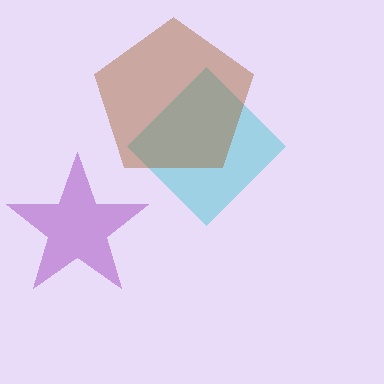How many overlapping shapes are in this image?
There are 3 overlapping shapes in the image.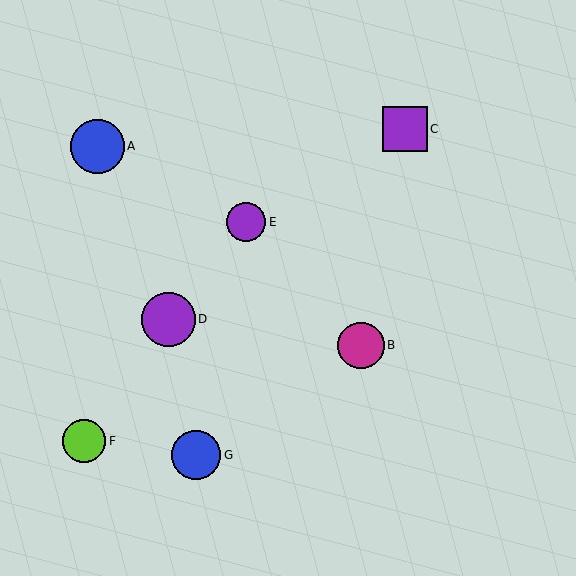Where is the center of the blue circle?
The center of the blue circle is at (97, 146).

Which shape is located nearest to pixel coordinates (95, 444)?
The lime circle (labeled F) at (84, 441) is nearest to that location.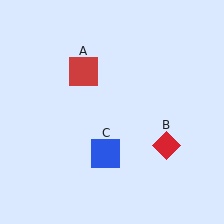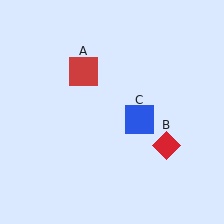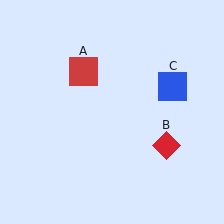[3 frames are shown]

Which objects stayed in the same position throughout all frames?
Red square (object A) and red diamond (object B) remained stationary.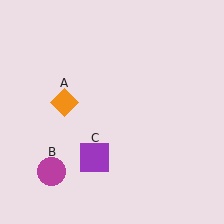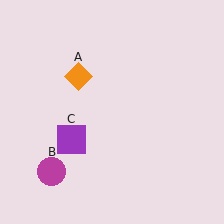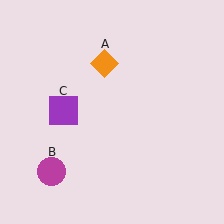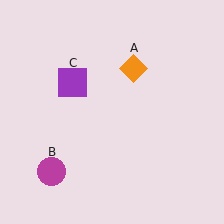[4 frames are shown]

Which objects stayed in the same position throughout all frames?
Magenta circle (object B) remained stationary.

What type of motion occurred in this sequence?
The orange diamond (object A), purple square (object C) rotated clockwise around the center of the scene.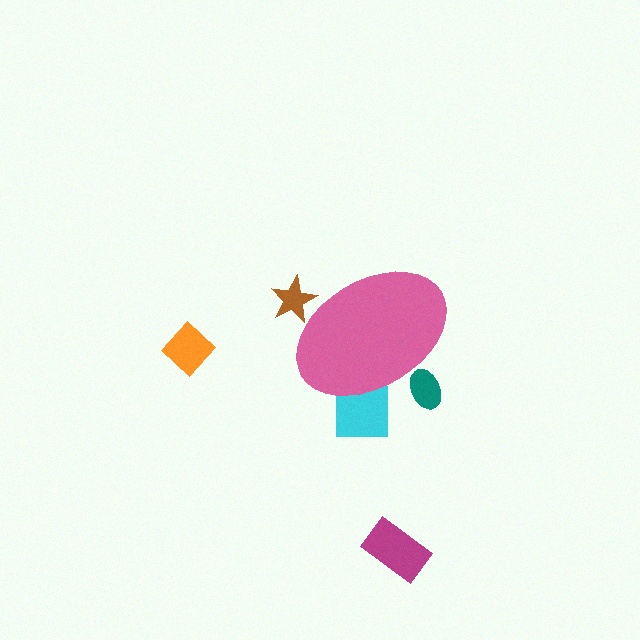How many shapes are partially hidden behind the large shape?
3 shapes are partially hidden.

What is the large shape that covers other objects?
A pink ellipse.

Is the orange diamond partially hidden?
No, the orange diamond is fully visible.